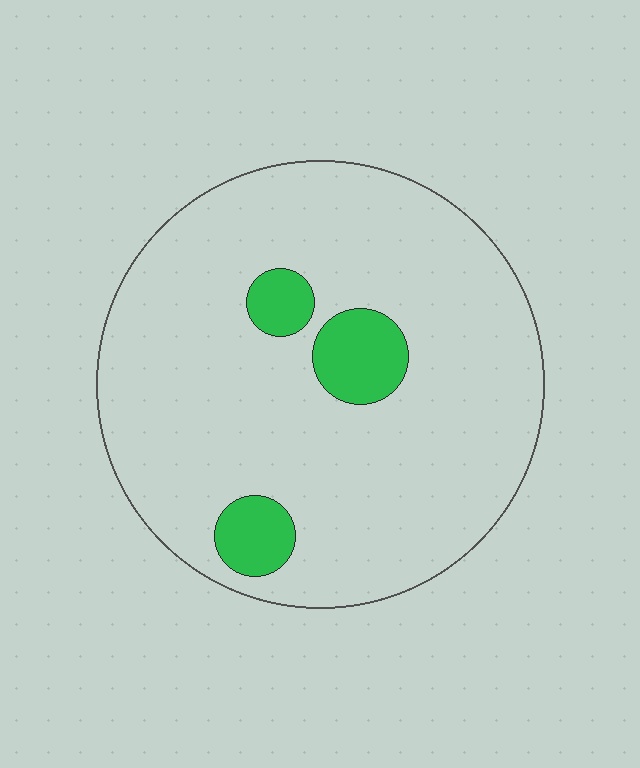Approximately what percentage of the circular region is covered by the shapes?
Approximately 10%.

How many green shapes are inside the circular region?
3.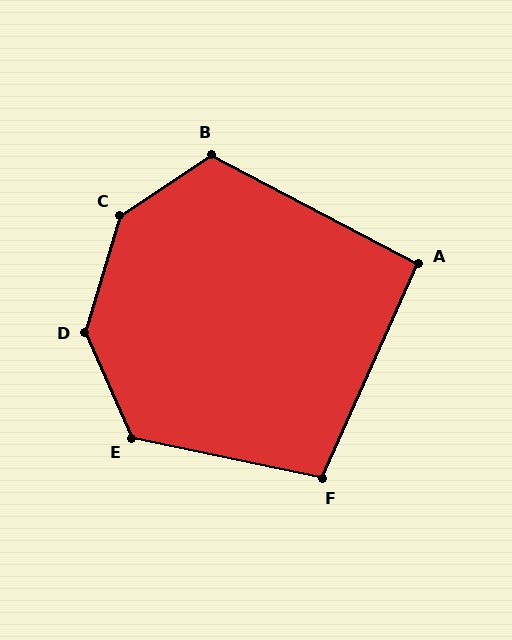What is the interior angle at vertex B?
Approximately 118 degrees (obtuse).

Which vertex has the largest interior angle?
C, at approximately 141 degrees.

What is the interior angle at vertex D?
Approximately 139 degrees (obtuse).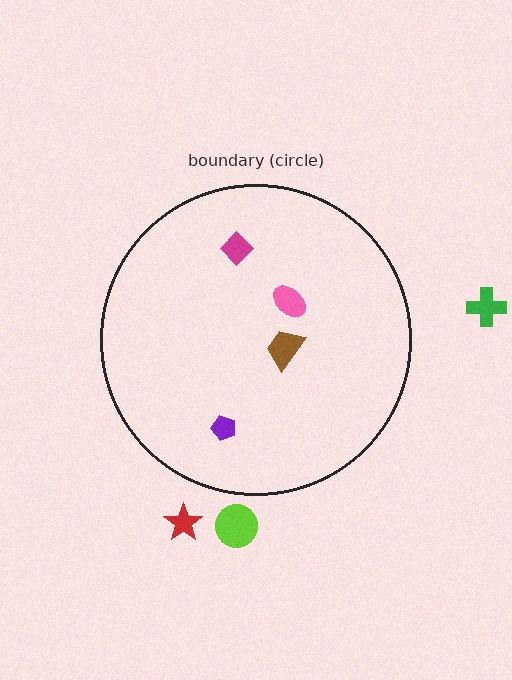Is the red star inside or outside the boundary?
Outside.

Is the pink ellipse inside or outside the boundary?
Inside.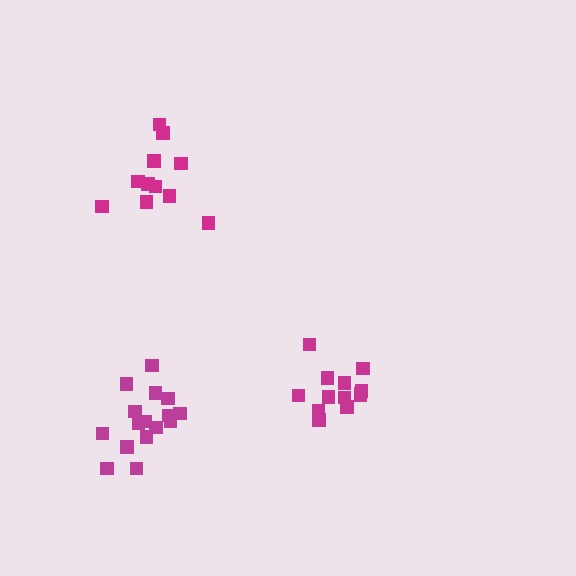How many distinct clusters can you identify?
There are 3 distinct clusters.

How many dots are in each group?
Group 1: 13 dots, Group 2: 16 dots, Group 3: 11 dots (40 total).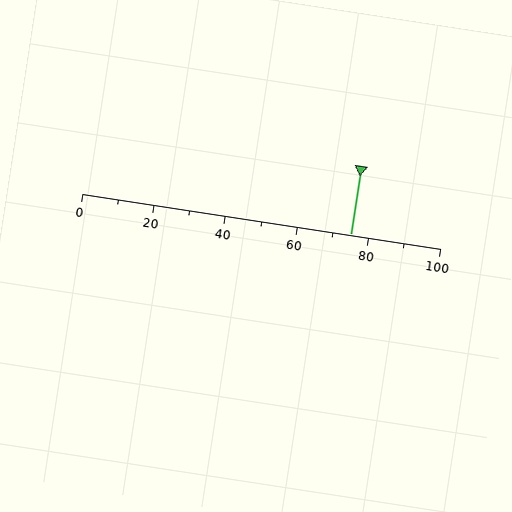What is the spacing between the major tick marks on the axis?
The major ticks are spaced 20 apart.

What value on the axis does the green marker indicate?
The marker indicates approximately 75.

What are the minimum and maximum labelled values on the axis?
The axis runs from 0 to 100.